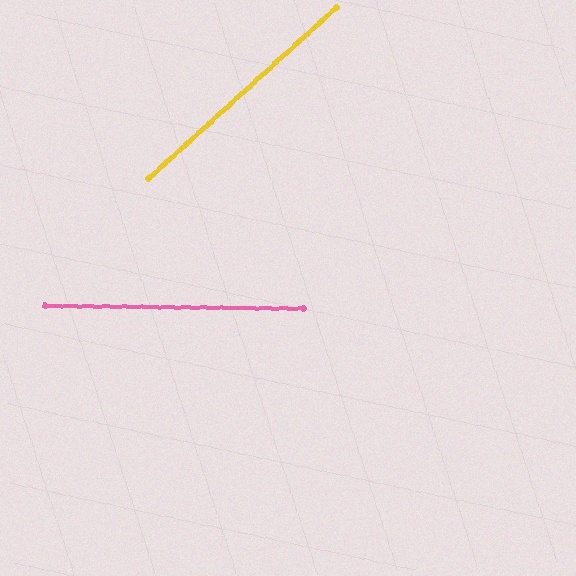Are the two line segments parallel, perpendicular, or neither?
Neither parallel nor perpendicular — they differ by about 43°.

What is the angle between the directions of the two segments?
Approximately 43 degrees.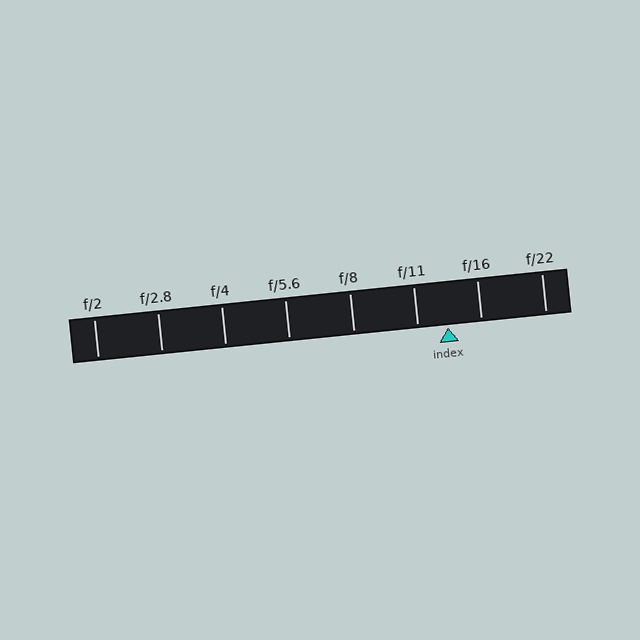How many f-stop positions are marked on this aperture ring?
There are 8 f-stop positions marked.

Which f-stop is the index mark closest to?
The index mark is closest to f/11.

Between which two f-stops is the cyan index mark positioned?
The index mark is between f/11 and f/16.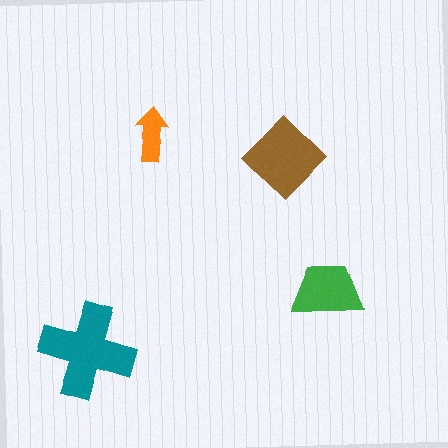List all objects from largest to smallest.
The teal cross, the brown diamond, the green trapezoid, the orange arrow.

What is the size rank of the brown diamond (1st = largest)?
2nd.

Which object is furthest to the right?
The green trapezoid is rightmost.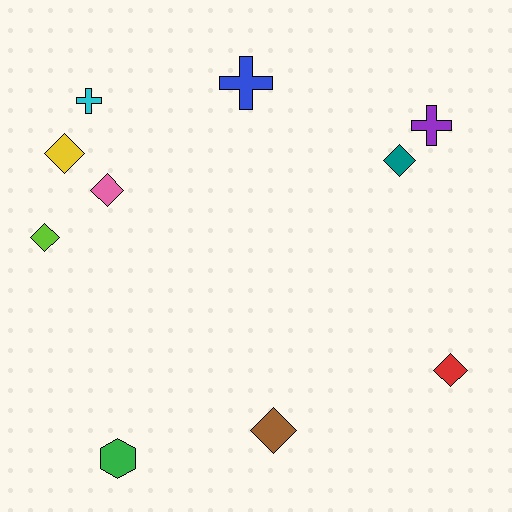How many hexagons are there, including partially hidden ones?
There is 1 hexagon.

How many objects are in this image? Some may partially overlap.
There are 10 objects.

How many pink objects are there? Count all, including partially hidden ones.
There is 1 pink object.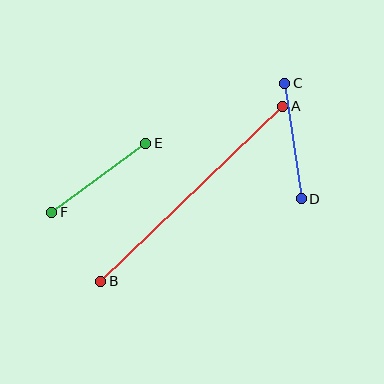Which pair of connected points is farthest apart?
Points A and B are farthest apart.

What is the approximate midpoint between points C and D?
The midpoint is at approximately (293, 141) pixels.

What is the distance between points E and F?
The distance is approximately 117 pixels.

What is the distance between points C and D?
The distance is approximately 117 pixels.